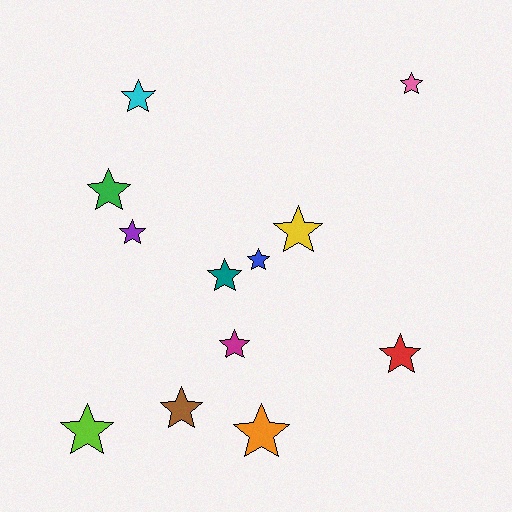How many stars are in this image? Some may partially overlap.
There are 12 stars.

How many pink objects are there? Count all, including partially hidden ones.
There is 1 pink object.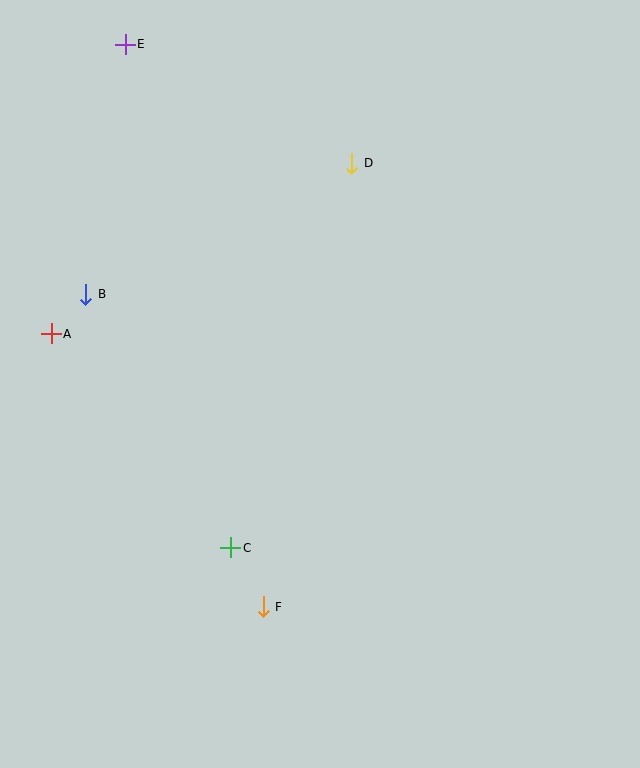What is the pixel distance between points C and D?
The distance between C and D is 403 pixels.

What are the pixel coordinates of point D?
Point D is at (352, 163).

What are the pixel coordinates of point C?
Point C is at (231, 548).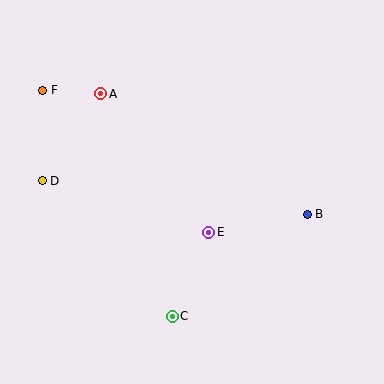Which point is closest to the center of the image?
Point E at (209, 232) is closest to the center.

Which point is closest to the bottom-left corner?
Point C is closest to the bottom-left corner.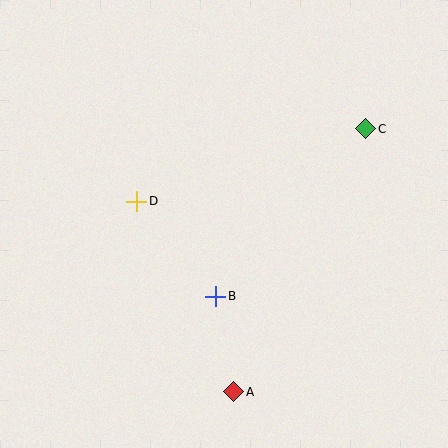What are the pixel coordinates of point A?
Point A is at (234, 392).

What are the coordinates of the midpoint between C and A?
The midpoint between C and A is at (300, 260).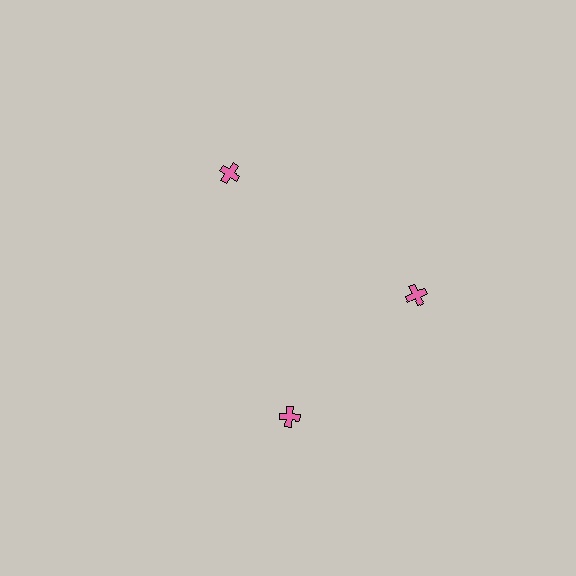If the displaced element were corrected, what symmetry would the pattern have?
It would have 3-fold rotational symmetry — the pattern would map onto itself every 120 degrees.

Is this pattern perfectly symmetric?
No. The 3 pink crosses are arranged in a ring, but one element near the 7 o'clock position is rotated out of alignment along the ring, breaking the 3-fold rotational symmetry.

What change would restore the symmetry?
The symmetry would be restored by rotating it back into even spacing with its neighbors so that all 3 crosses sit at equal angles and equal distance from the center.